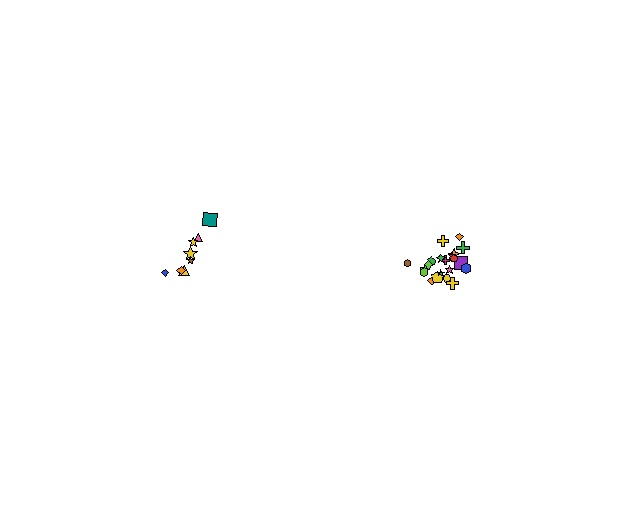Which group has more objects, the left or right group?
The right group.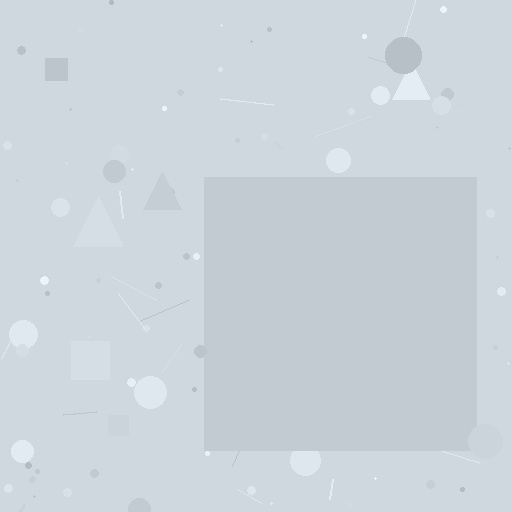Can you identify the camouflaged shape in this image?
The camouflaged shape is a square.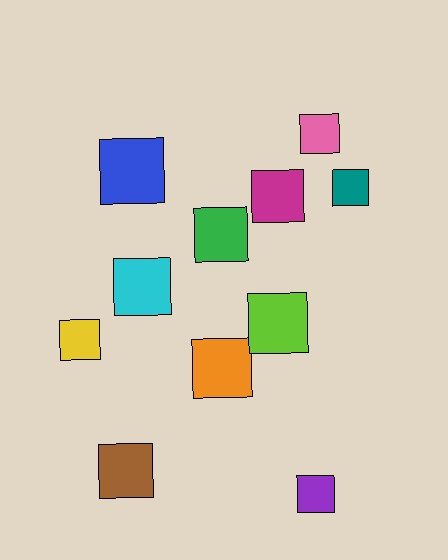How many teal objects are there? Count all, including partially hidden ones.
There is 1 teal object.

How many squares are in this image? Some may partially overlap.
There are 11 squares.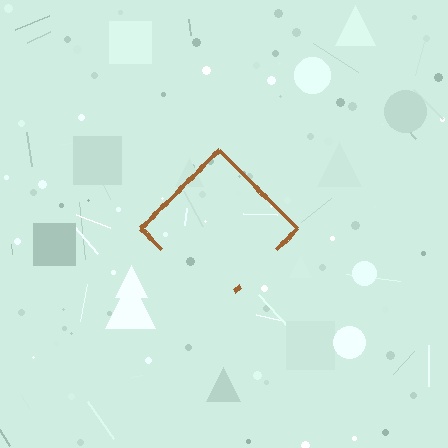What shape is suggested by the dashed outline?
The dashed outline suggests a diamond.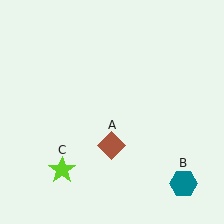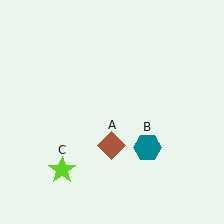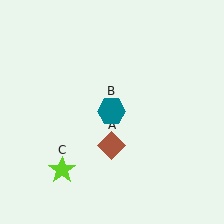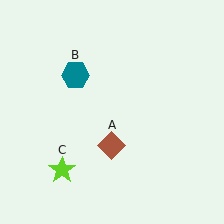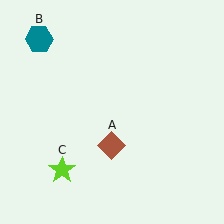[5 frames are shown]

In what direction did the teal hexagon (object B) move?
The teal hexagon (object B) moved up and to the left.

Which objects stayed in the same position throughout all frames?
Brown diamond (object A) and lime star (object C) remained stationary.